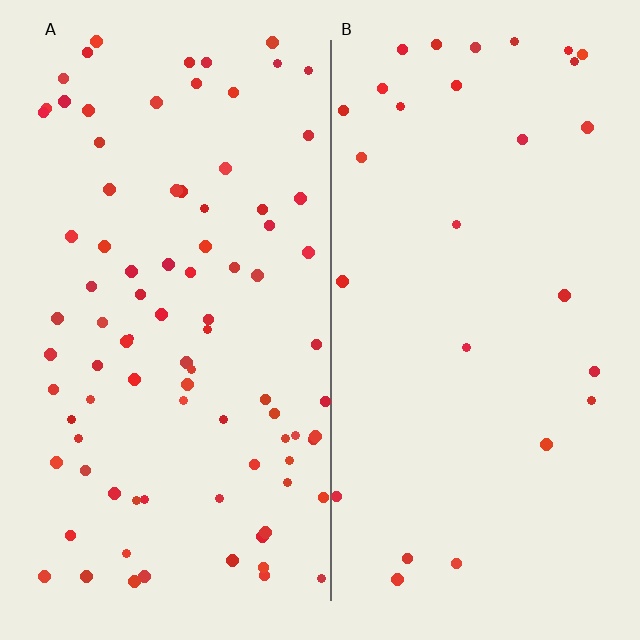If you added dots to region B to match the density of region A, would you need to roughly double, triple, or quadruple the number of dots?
Approximately triple.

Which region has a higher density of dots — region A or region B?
A (the left).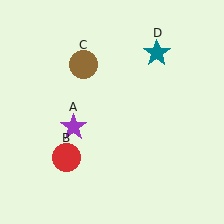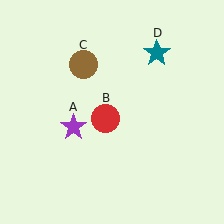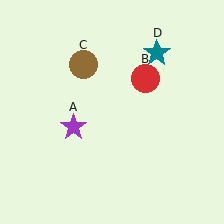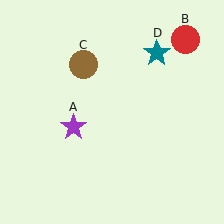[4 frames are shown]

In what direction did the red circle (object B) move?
The red circle (object B) moved up and to the right.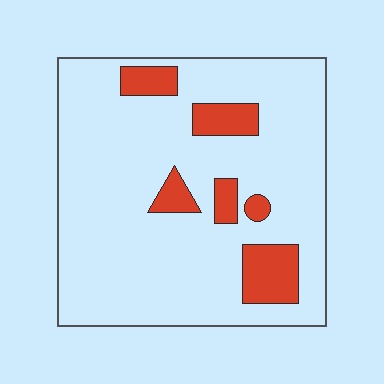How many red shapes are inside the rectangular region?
6.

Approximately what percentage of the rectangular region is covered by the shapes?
Approximately 15%.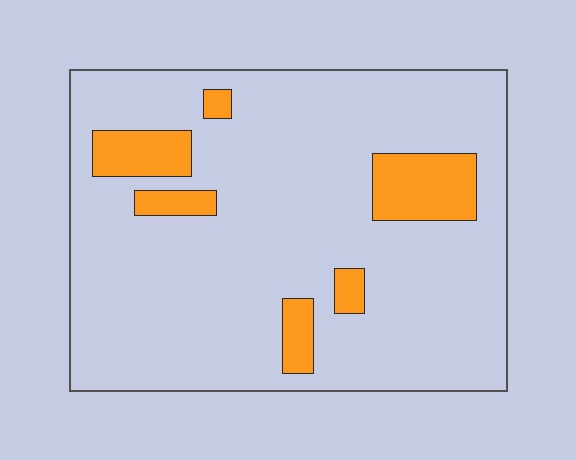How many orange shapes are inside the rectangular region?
6.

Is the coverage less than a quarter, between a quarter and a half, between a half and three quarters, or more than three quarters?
Less than a quarter.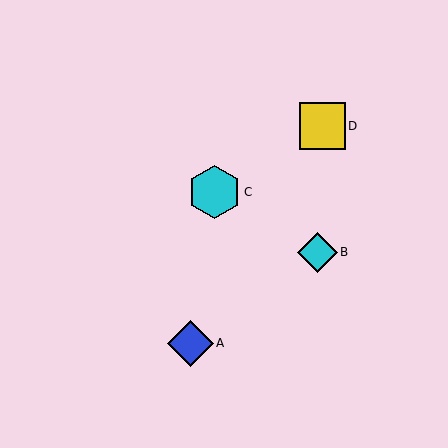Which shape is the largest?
The cyan hexagon (labeled C) is the largest.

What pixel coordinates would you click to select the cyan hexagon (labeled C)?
Click at (214, 192) to select the cyan hexagon C.